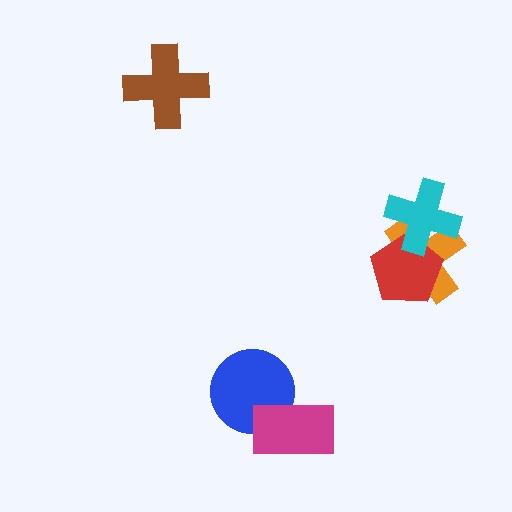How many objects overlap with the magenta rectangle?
1 object overlaps with the magenta rectangle.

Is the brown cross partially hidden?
No, no other shape covers it.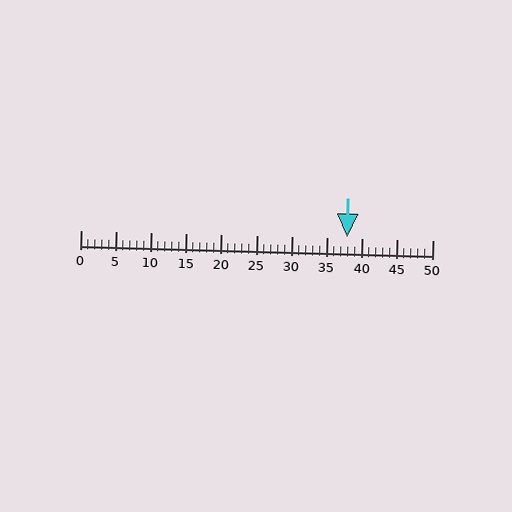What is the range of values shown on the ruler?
The ruler shows values from 0 to 50.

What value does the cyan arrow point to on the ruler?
The cyan arrow points to approximately 38.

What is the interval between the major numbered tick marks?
The major tick marks are spaced 5 units apart.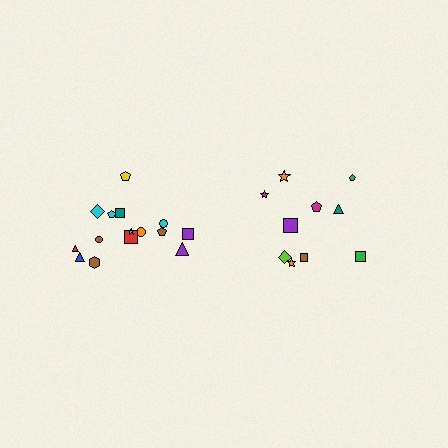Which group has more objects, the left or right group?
The left group.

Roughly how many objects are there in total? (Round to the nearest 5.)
Roughly 25 objects in total.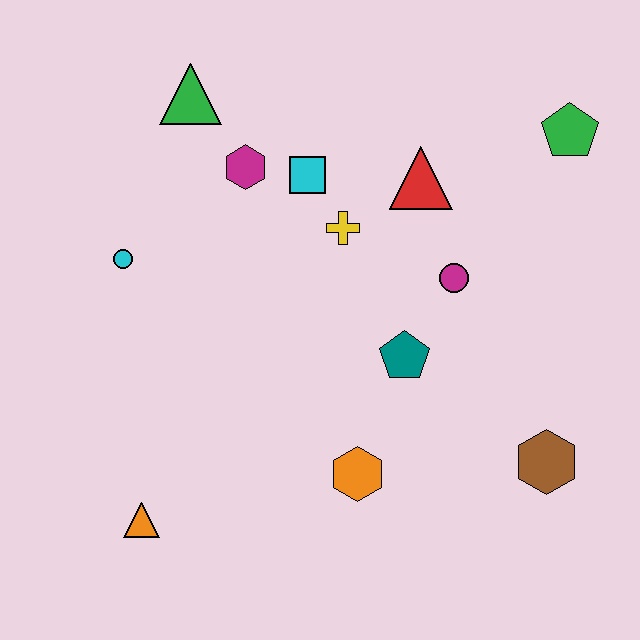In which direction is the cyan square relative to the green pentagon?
The cyan square is to the left of the green pentagon.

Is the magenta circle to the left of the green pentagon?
Yes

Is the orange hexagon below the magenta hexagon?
Yes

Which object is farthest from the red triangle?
The orange triangle is farthest from the red triangle.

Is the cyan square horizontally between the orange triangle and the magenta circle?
Yes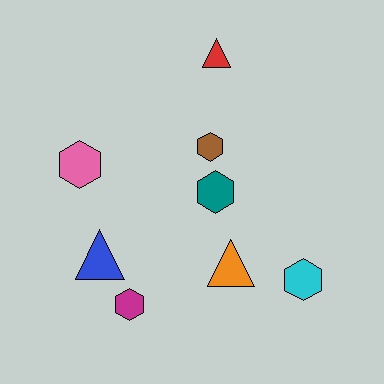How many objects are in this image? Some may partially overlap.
There are 8 objects.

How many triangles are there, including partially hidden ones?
There are 3 triangles.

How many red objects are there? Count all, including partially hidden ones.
There is 1 red object.